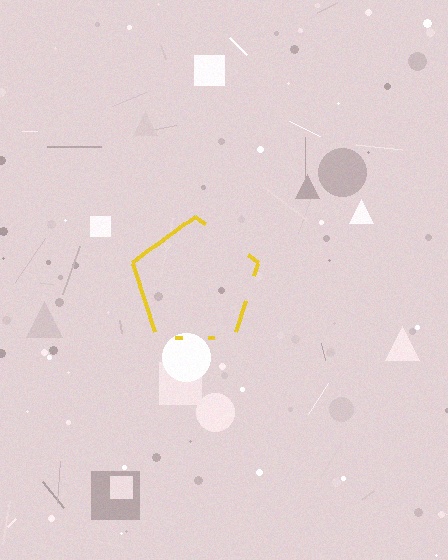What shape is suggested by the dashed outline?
The dashed outline suggests a pentagon.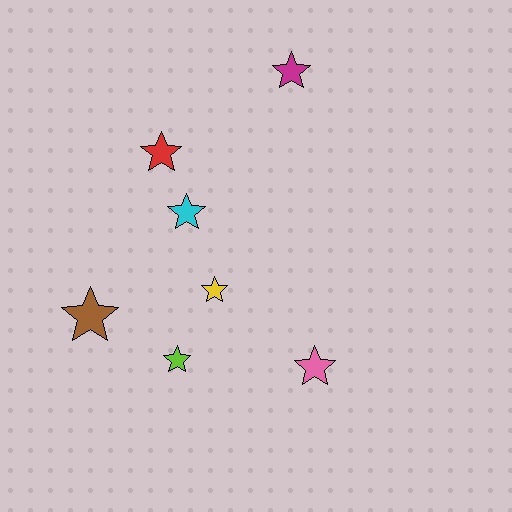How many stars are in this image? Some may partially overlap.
There are 7 stars.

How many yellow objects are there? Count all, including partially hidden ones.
There is 1 yellow object.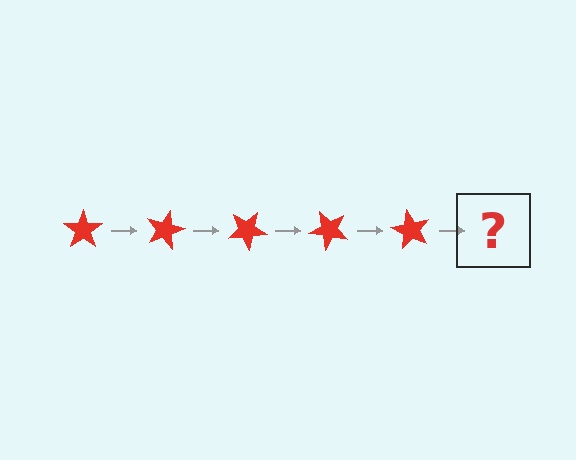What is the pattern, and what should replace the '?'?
The pattern is that the star rotates 15 degrees each step. The '?' should be a red star rotated 75 degrees.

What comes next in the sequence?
The next element should be a red star rotated 75 degrees.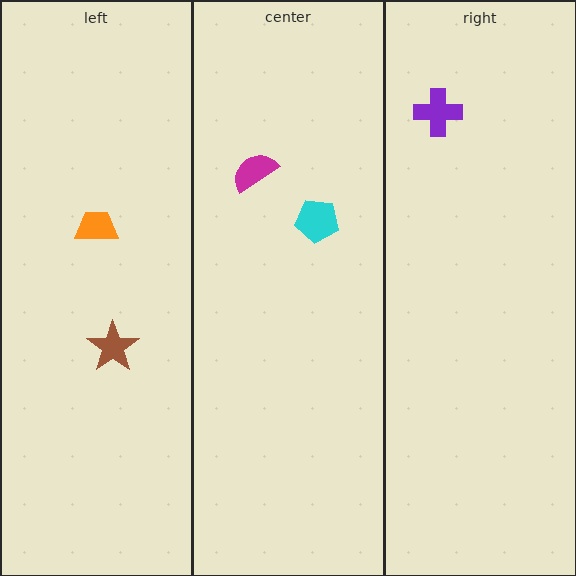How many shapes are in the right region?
1.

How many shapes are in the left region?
2.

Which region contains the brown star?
The left region.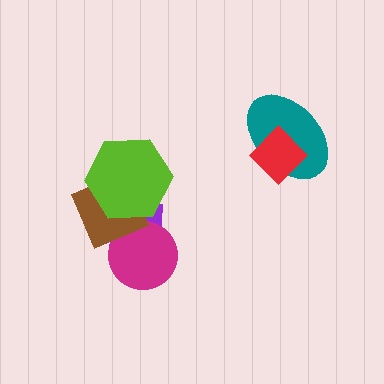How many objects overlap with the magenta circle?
2 objects overlap with the magenta circle.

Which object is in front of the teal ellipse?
The red diamond is in front of the teal ellipse.